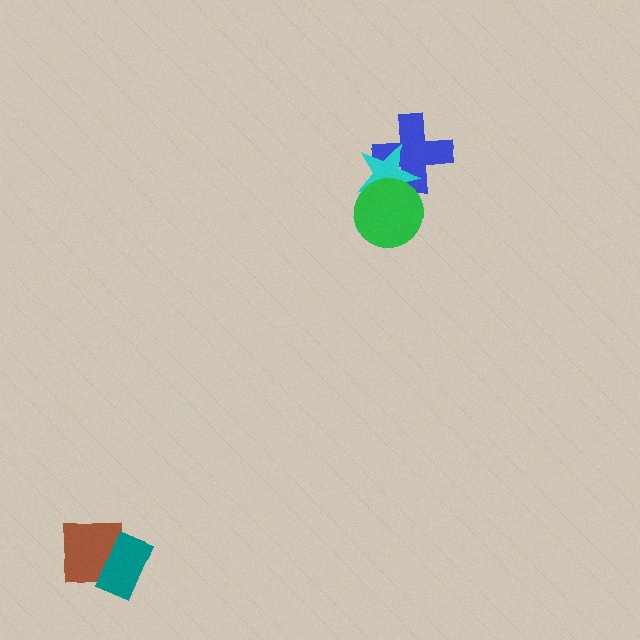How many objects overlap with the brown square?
1 object overlaps with the brown square.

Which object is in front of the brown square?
The teal rectangle is in front of the brown square.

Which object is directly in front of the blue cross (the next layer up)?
The cyan star is directly in front of the blue cross.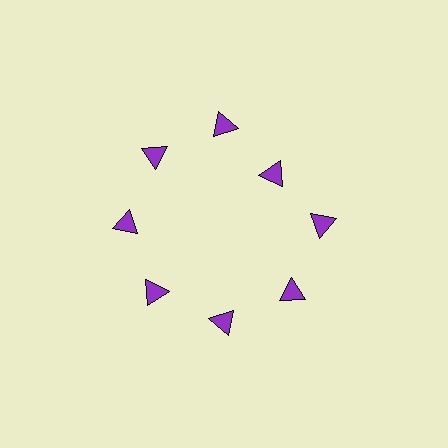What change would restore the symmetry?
The symmetry would be restored by moving it outward, back onto the ring so that all 8 triangles sit at equal angles and equal distance from the center.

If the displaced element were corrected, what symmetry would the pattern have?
It would have 8-fold rotational symmetry — the pattern would map onto itself every 45 degrees.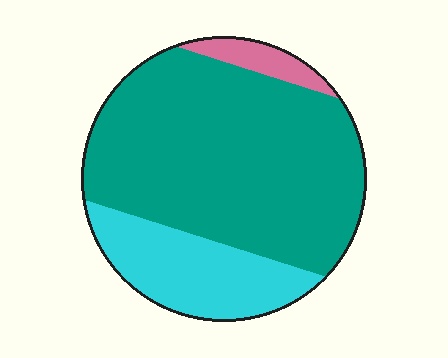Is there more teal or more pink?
Teal.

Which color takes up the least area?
Pink, at roughly 5%.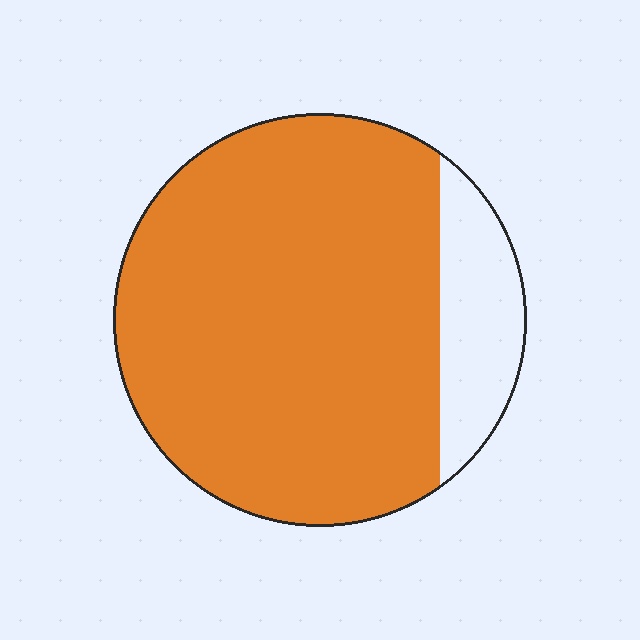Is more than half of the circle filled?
Yes.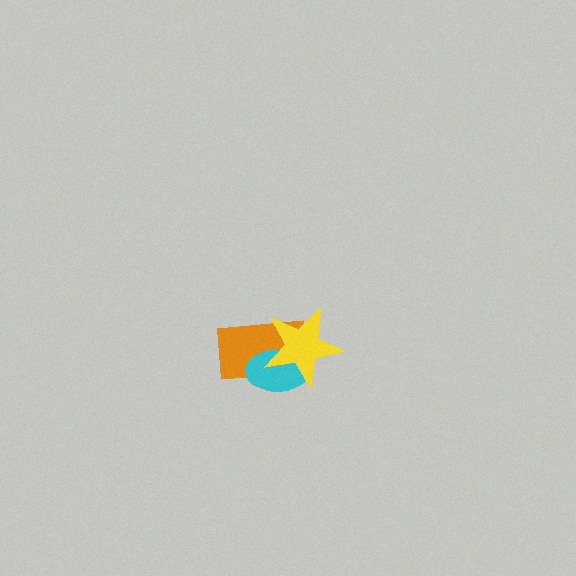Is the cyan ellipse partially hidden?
Yes, it is partially covered by another shape.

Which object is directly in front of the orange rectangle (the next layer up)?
The cyan ellipse is directly in front of the orange rectangle.